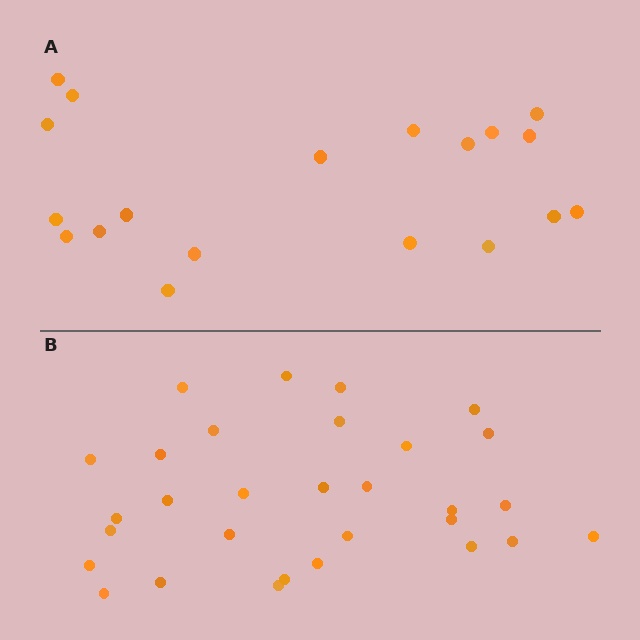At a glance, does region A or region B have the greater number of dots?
Region B (the bottom region) has more dots.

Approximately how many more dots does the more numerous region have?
Region B has roughly 12 or so more dots than region A.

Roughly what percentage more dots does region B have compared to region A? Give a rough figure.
About 60% more.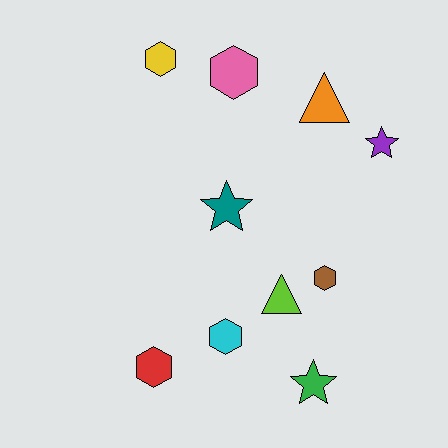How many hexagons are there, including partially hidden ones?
There are 5 hexagons.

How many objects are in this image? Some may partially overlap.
There are 10 objects.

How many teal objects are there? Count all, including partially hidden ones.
There is 1 teal object.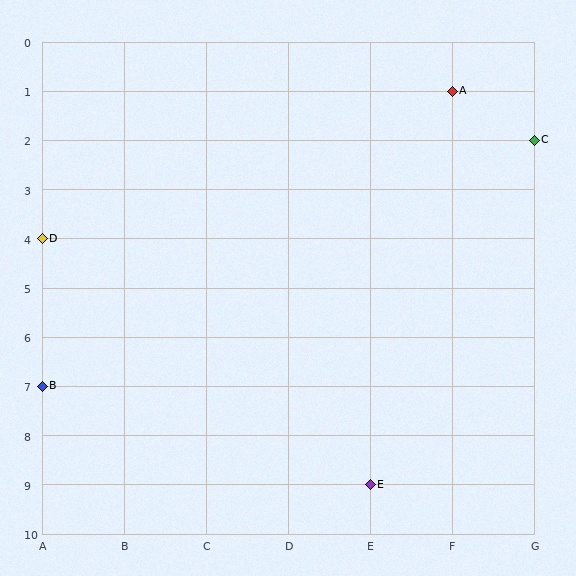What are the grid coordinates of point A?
Point A is at grid coordinates (F, 1).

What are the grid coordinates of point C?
Point C is at grid coordinates (G, 2).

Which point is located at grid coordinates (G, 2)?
Point C is at (G, 2).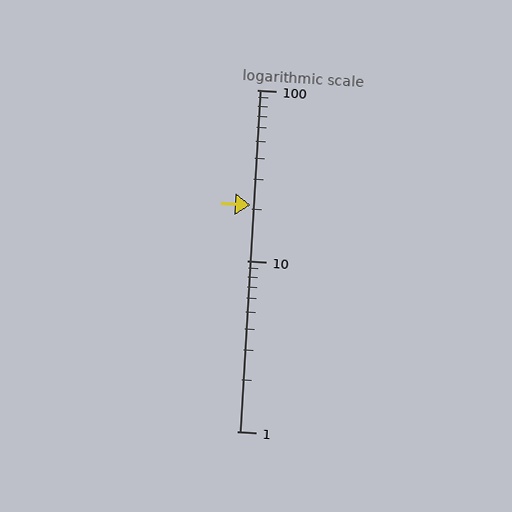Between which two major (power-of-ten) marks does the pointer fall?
The pointer is between 10 and 100.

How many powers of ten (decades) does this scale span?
The scale spans 2 decades, from 1 to 100.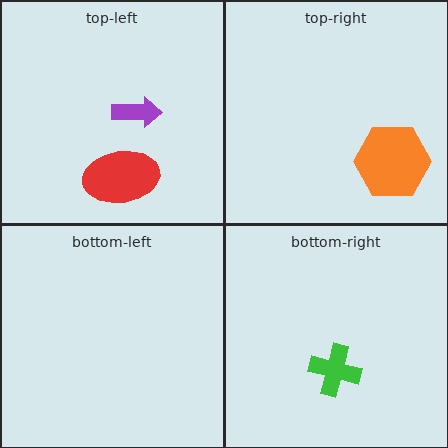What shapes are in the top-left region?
The purple arrow, the red ellipse.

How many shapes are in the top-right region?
1.